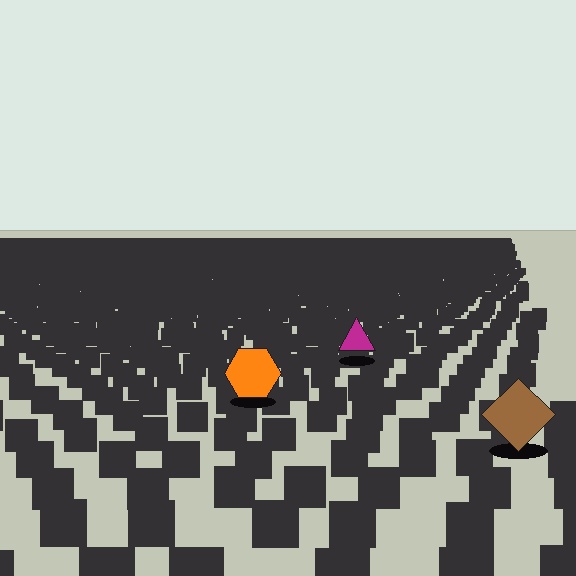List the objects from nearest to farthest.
From nearest to farthest: the brown diamond, the orange hexagon, the magenta triangle.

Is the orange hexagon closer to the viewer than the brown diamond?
No. The brown diamond is closer — you can tell from the texture gradient: the ground texture is coarser near it.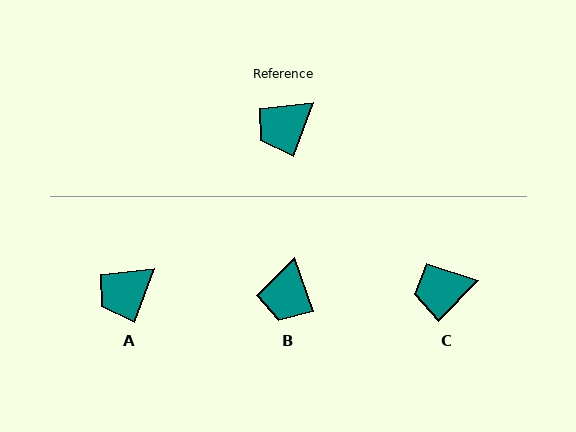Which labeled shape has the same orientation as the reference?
A.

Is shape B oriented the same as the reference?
No, it is off by about 39 degrees.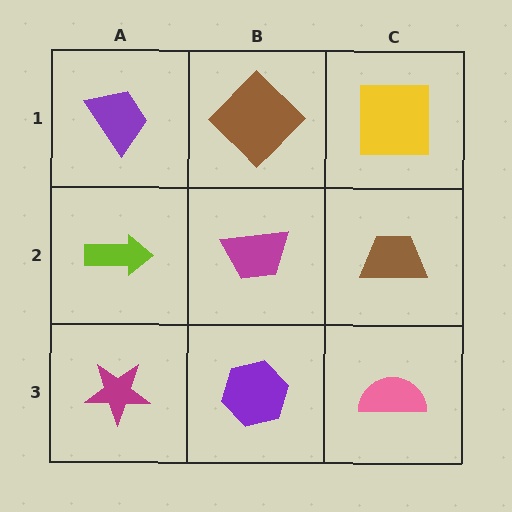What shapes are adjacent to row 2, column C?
A yellow square (row 1, column C), a pink semicircle (row 3, column C), a magenta trapezoid (row 2, column B).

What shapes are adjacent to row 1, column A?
A lime arrow (row 2, column A), a brown diamond (row 1, column B).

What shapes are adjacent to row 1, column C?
A brown trapezoid (row 2, column C), a brown diamond (row 1, column B).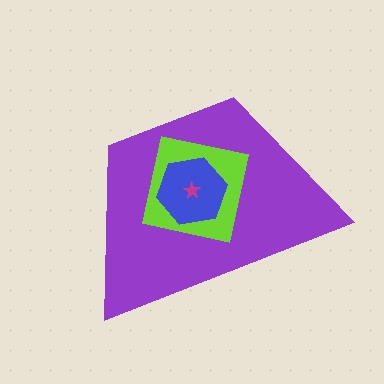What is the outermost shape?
The purple trapezoid.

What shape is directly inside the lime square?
The blue hexagon.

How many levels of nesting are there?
4.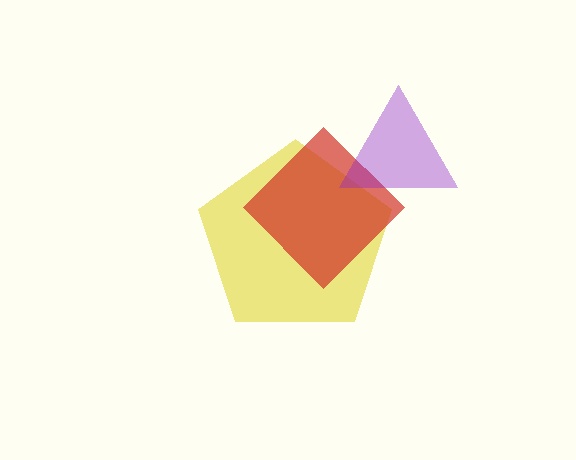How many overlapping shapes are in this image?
There are 3 overlapping shapes in the image.